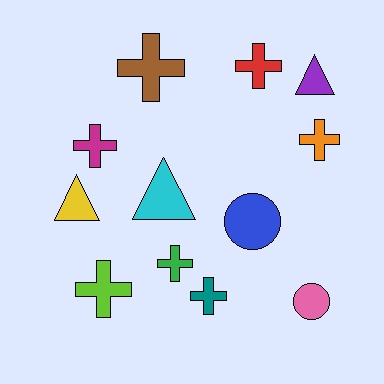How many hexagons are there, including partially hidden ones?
There are no hexagons.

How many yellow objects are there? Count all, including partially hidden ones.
There is 1 yellow object.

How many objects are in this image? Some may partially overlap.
There are 12 objects.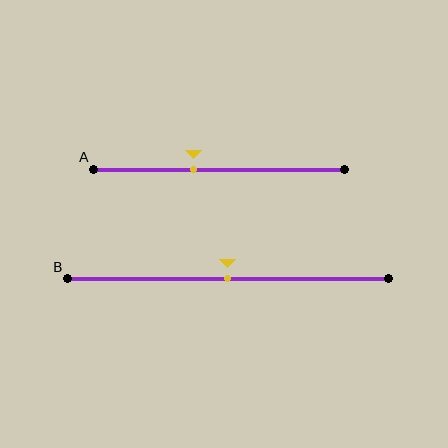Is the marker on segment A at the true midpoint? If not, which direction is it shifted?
No, the marker on segment A is shifted to the left by about 10% of the segment length.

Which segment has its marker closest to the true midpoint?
Segment B has its marker closest to the true midpoint.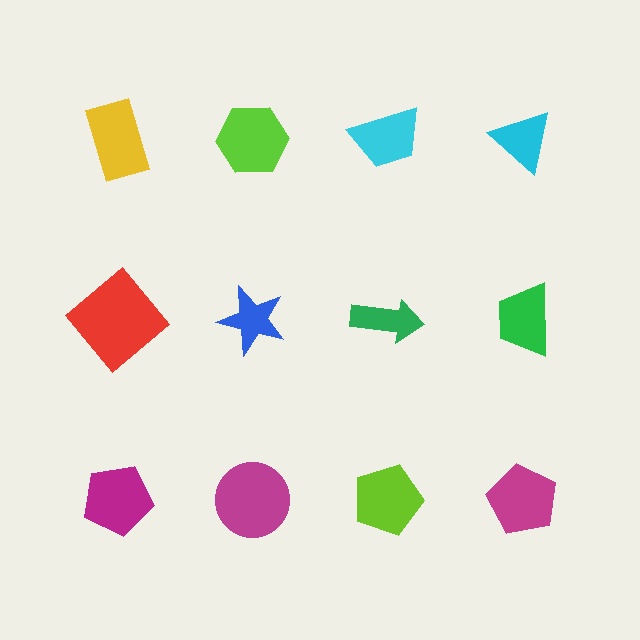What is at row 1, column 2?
A lime hexagon.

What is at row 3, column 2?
A magenta circle.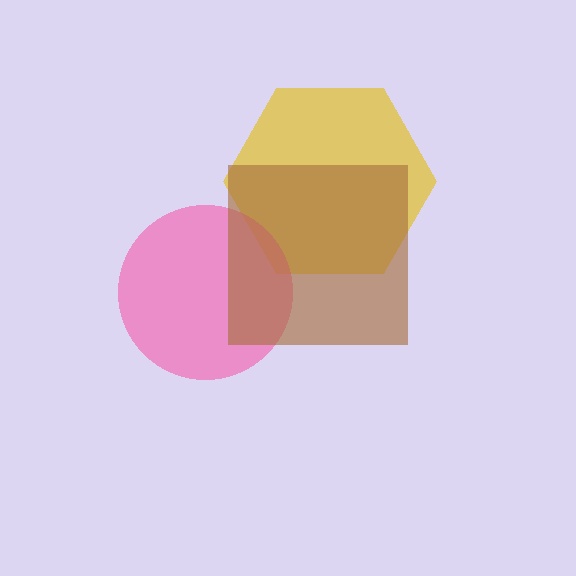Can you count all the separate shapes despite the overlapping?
Yes, there are 3 separate shapes.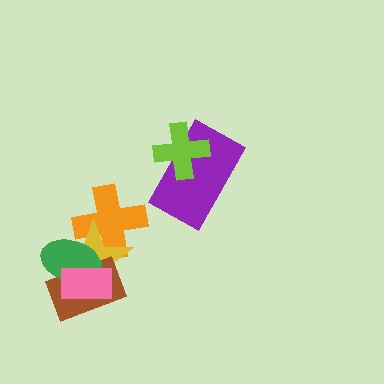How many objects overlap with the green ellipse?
4 objects overlap with the green ellipse.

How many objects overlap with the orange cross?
2 objects overlap with the orange cross.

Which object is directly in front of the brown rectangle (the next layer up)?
The green ellipse is directly in front of the brown rectangle.